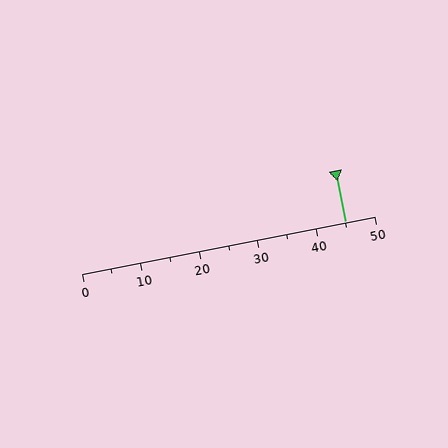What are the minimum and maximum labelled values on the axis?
The axis runs from 0 to 50.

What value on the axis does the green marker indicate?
The marker indicates approximately 45.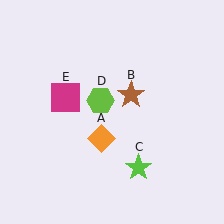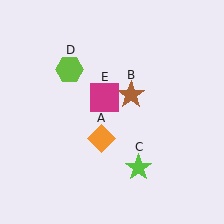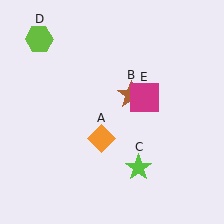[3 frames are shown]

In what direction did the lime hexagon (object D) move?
The lime hexagon (object D) moved up and to the left.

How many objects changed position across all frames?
2 objects changed position: lime hexagon (object D), magenta square (object E).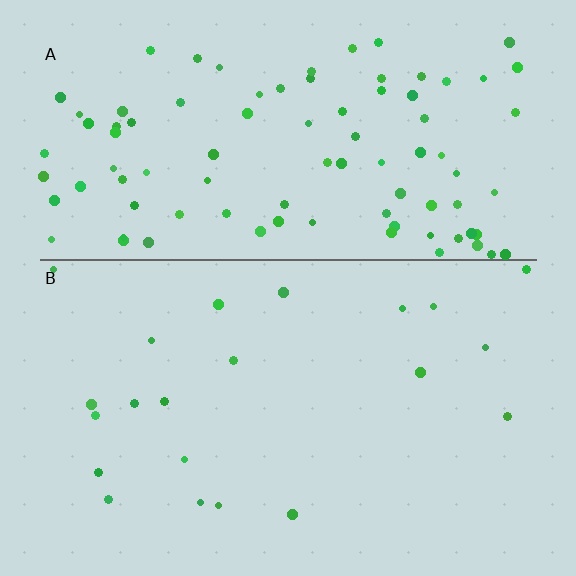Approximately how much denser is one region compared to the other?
Approximately 4.3× — region A over region B.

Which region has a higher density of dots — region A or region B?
A (the top).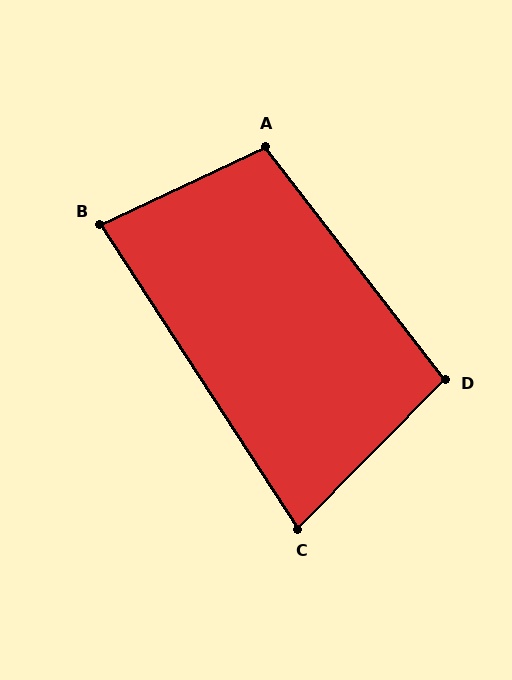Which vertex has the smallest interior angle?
C, at approximately 78 degrees.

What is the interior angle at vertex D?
Approximately 98 degrees (obtuse).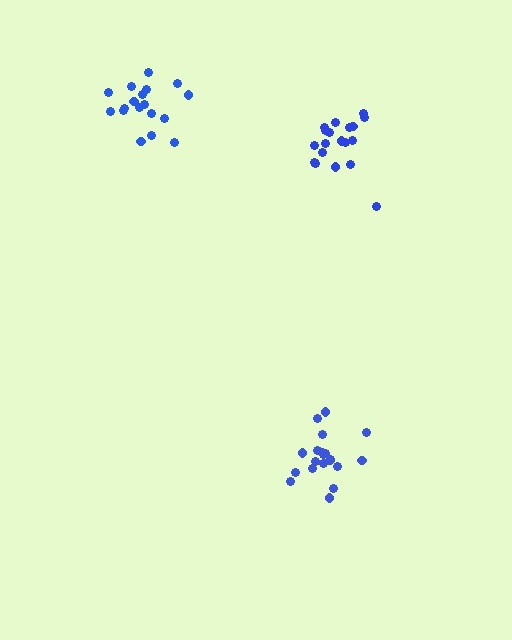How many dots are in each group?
Group 1: 19 dots, Group 2: 18 dots, Group 3: 20 dots (57 total).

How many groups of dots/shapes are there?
There are 3 groups.